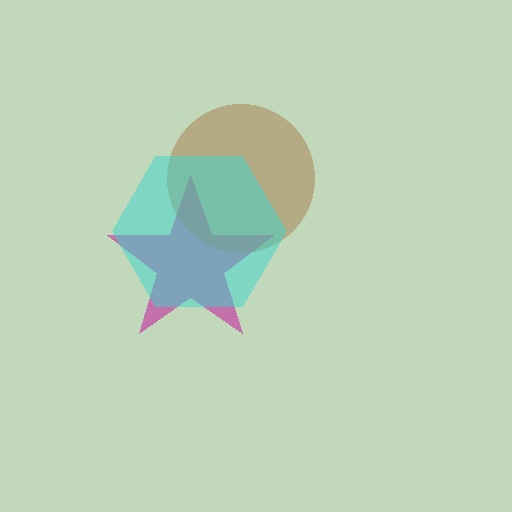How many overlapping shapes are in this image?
There are 3 overlapping shapes in the image.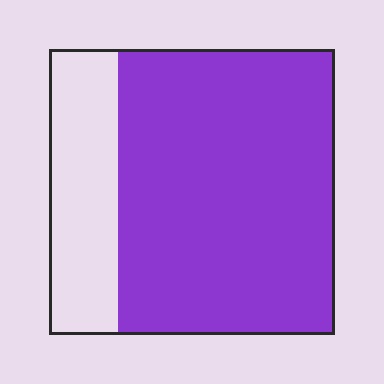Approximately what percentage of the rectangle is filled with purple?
Approximately 75%.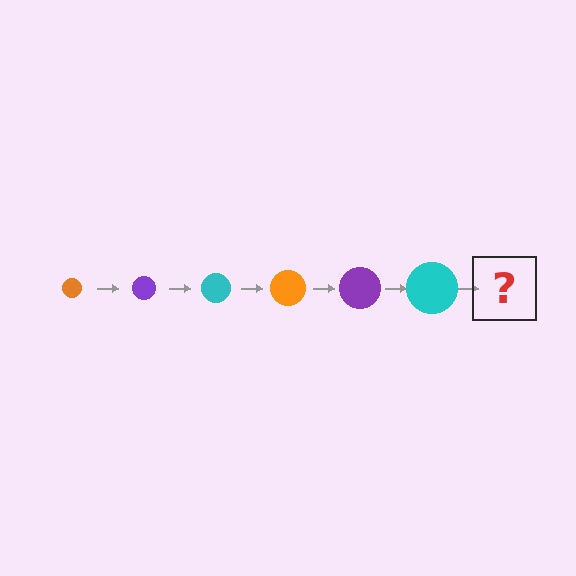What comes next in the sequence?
The next element should be an orange circle, larger than the previous one.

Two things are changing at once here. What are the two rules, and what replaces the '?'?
The two rules are that the circle grows larger each step and the color cycles through orange, purple, and cyan. The '?' should be an orange circle, larger than the previous one.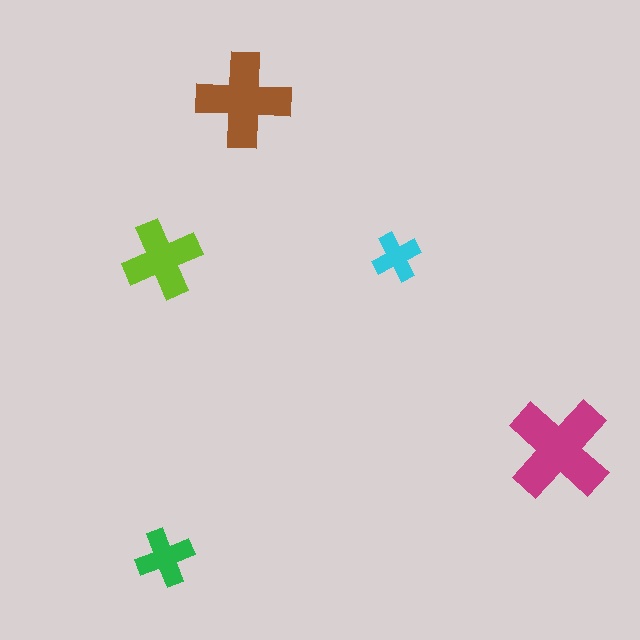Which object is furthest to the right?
The magenta cross is rightmost.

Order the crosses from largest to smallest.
the magenta one, the brown one, the lime one, the green one, the cyan one.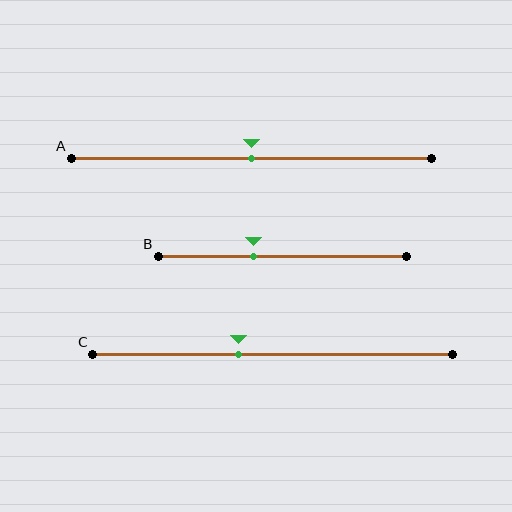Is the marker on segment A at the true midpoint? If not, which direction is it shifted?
Yes, the marker on segment A is at the true midpoint.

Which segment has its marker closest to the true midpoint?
Segment A has its marker closest to the true midpoint.